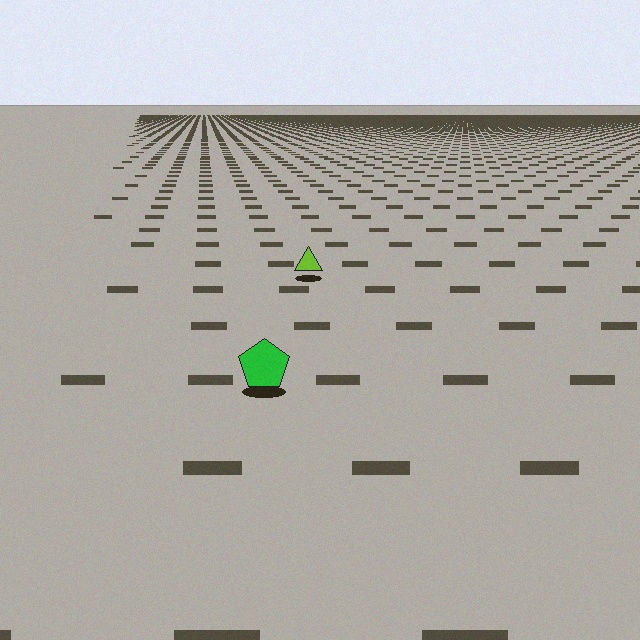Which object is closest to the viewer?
The green pentagon is closest. The texture marks near it are larger and more spread out.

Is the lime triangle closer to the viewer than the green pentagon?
No. The green pentagon is closer — you can tell from the texture gradient: the ground texture is coarser near it.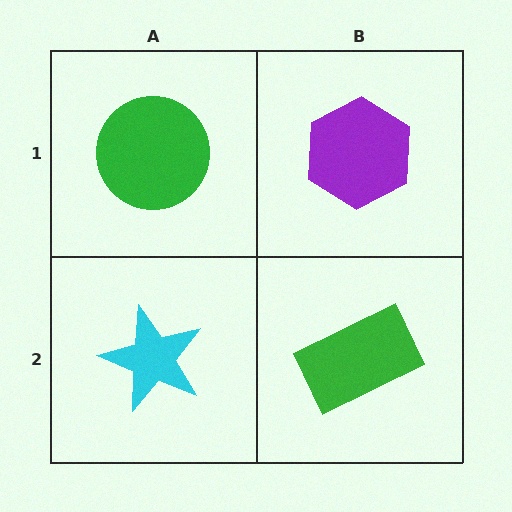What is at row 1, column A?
A green circle.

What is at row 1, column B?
A purple hexagon.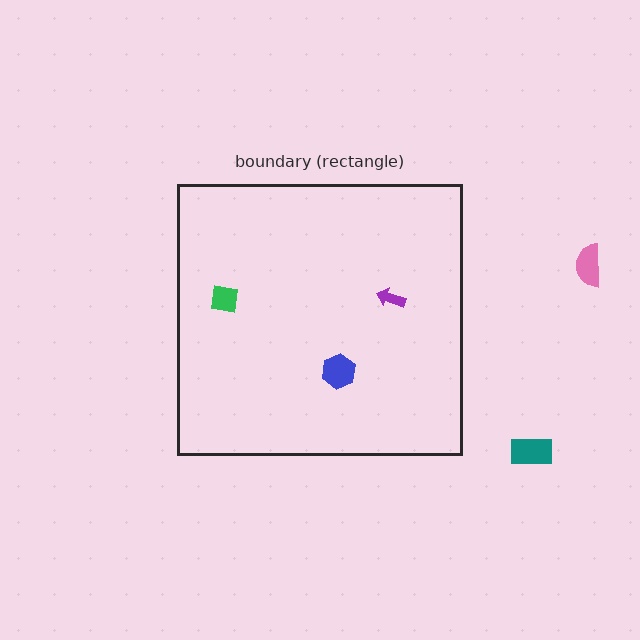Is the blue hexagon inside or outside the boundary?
Inside.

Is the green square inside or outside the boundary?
Inside.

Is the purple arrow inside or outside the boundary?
Inside.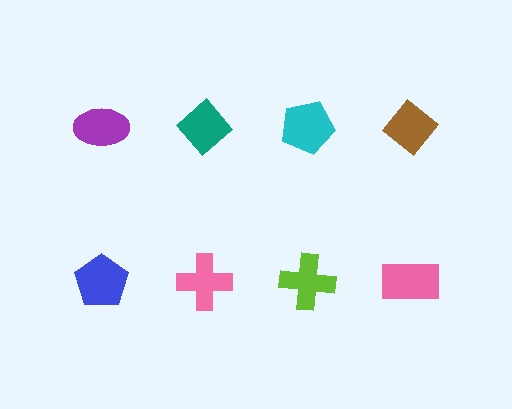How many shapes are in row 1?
4 shapes.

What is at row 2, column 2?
A pink cross.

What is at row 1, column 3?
A cyan pentagon.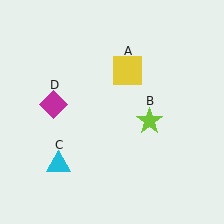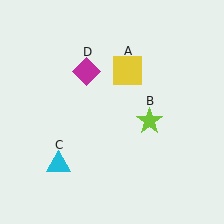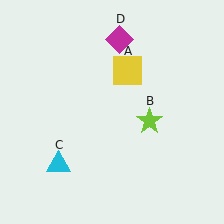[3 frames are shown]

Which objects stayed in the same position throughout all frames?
Yellow square (object A) and lime star (object B) and cyan triangle (object C) remained stationary.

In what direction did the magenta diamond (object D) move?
The magenta diamond (object D) moved up and to the right.